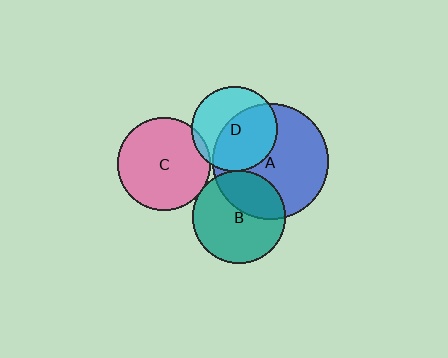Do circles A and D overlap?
Yes.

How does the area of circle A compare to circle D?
Approximately 1.8 times.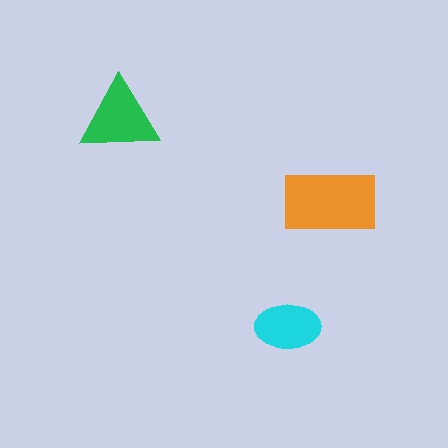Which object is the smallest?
The cyan ellipse.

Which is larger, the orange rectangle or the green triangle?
The orange rectangle.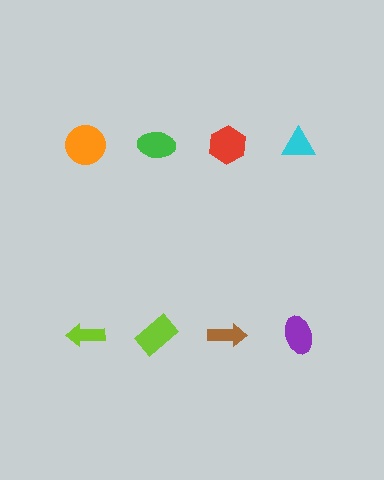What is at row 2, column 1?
A lime arrow.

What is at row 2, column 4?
A purple ellipse.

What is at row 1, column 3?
A red hexagon.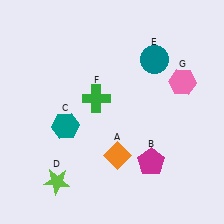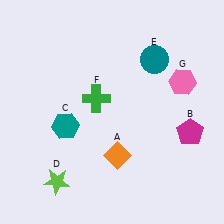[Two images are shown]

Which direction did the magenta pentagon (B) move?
The magenta pentagon (B) moved right.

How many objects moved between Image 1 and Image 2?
1 object moved between the two images.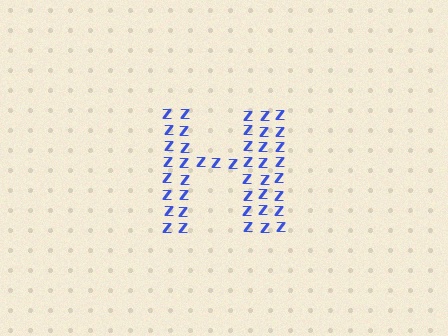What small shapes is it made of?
It is made of small letter Z's.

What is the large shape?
The large shape is the letter H.